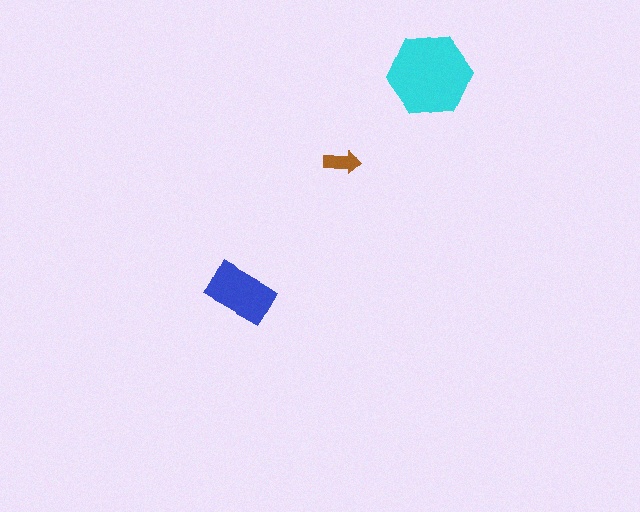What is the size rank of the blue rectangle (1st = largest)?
2nd.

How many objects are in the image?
There are 3 objects in the image.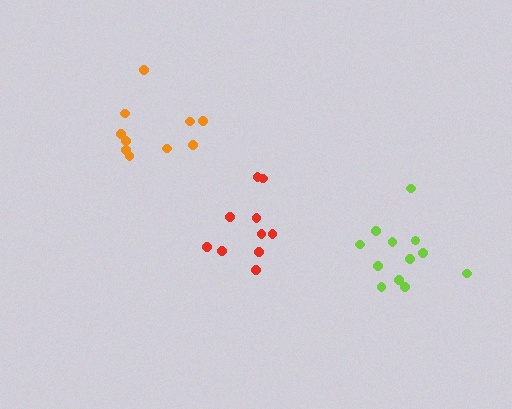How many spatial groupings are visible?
There are 3 spatial groupings.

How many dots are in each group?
Group 1: 10 dots, Group 2: 10 dots, Group 3: 12 dots (32 total).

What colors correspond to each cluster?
The clusters are colored: orange, red, lime.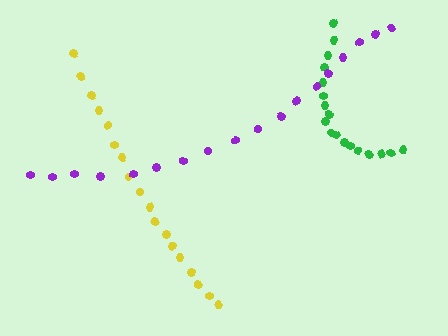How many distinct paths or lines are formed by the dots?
There are 3 distinct paths.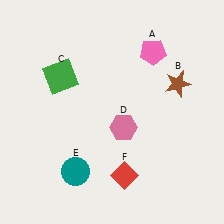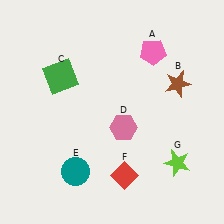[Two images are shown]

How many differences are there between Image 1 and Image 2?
There is 1 difference between the two images.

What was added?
A lime star (G) was added in Image 2.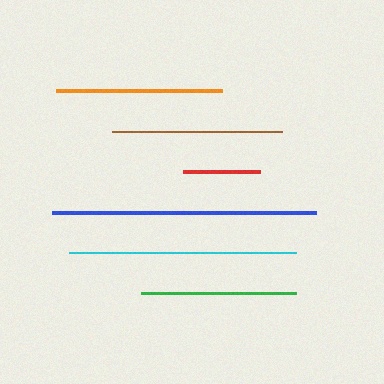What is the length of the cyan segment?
The cyan segment is approximately 227 pixels long.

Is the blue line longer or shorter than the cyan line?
The blue line is longer than the cyan line.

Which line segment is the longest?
The blue line is the longest at approximately 264 pixels.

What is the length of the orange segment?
The orange segment is approximately 167 pixels long.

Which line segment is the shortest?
The red line is the shortest at approximately 77 pixels.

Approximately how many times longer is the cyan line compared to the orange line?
The cyan line is approximately 1.4 times the length of the orange line.